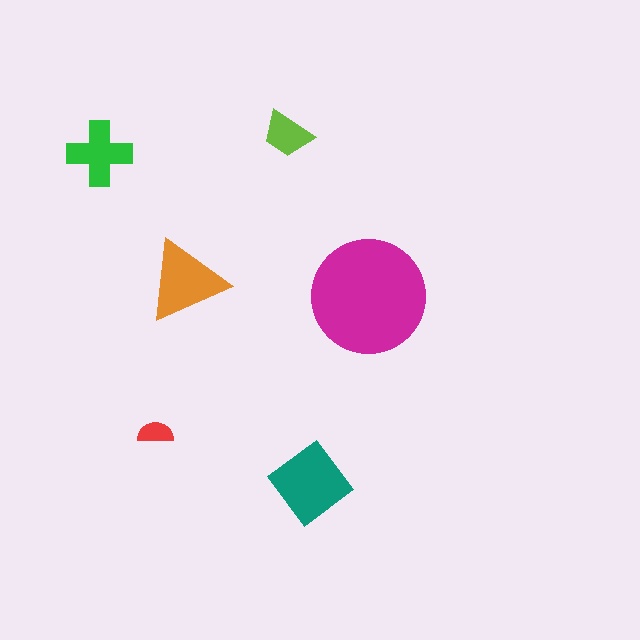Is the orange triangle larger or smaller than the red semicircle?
Larger.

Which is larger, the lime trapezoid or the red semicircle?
The lime trapezoid.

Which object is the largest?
The magenta circle.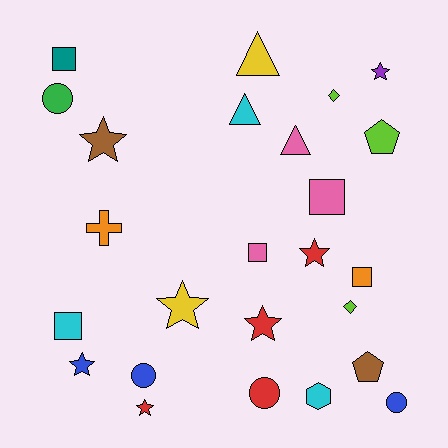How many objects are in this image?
There are 25 objects.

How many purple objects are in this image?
There is 1 purple object.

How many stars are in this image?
There are 7 stars.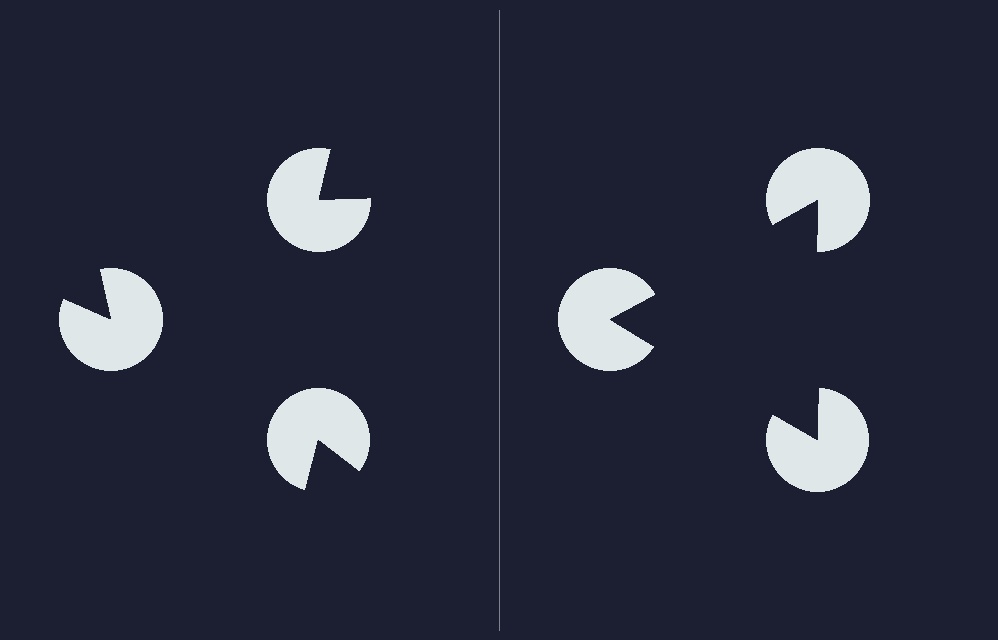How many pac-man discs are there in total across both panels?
6 — 3 on each side.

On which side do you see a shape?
An illusory triangle appears on the right side. On the left side the wedge cuts are rotated, so no coherent shape forms.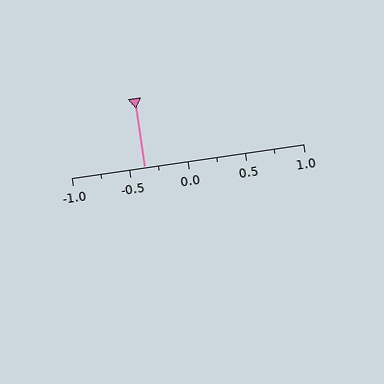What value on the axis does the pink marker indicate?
The marker indicates approximately -0.38.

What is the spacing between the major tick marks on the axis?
The major ticks are spaced 0.5 apart.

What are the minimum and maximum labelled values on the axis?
The axis runs from -1.0 to 1.0.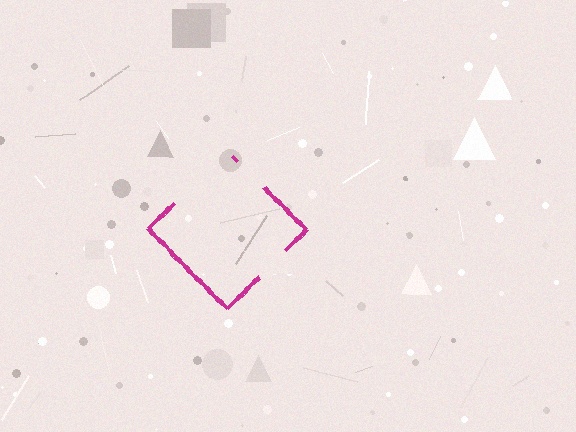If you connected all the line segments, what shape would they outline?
They would outline a diamond.